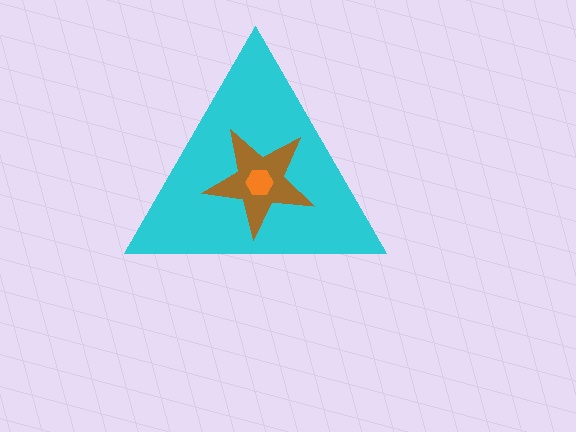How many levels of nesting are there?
3.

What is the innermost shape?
The orange hexagon.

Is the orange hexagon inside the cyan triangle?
Yes.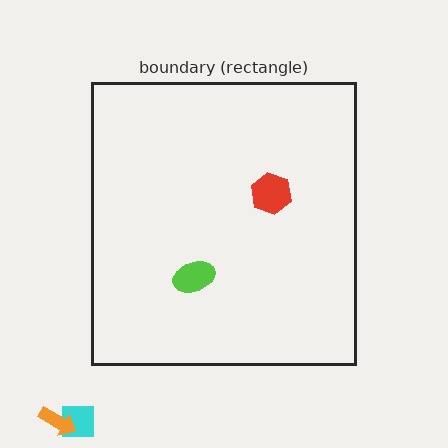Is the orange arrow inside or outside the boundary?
Outside.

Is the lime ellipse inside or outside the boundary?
Inside.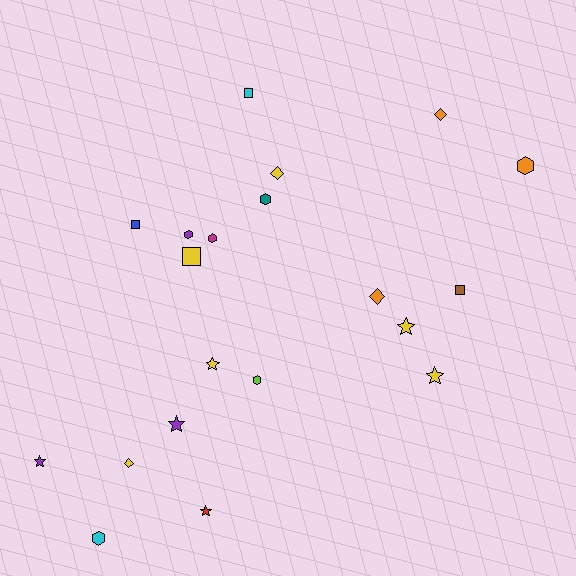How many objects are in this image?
There are 20 objects.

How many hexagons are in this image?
There are 6 hexagons.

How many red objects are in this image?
There is 1 red object.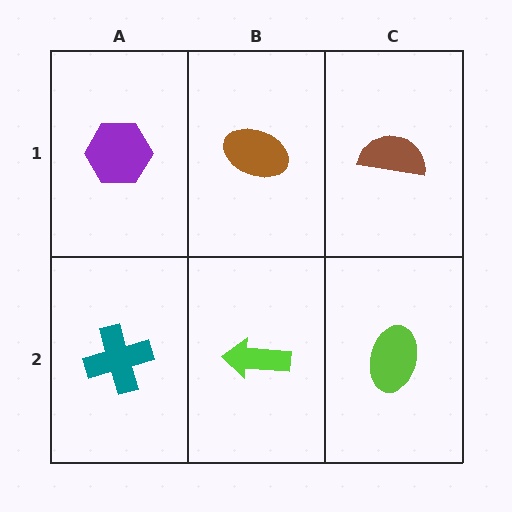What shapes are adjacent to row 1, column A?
A teal cross (row 2, column A), a brown ellipse (row 1, column B).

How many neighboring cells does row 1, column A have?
2.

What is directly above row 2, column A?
A purple hexagon.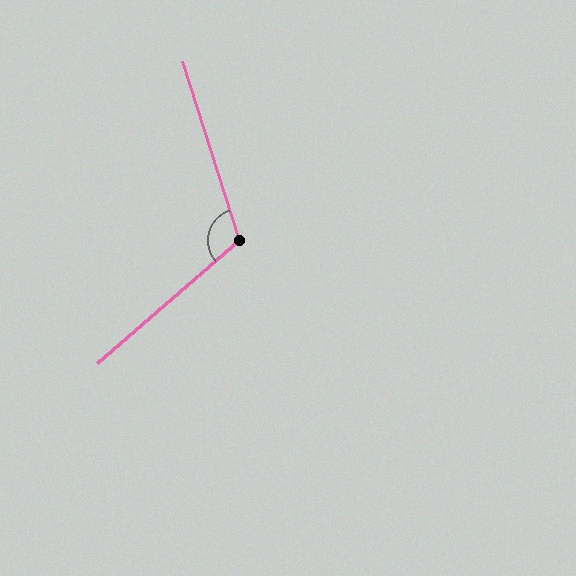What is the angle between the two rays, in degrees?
Approximately 113 degrees.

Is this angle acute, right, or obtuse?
It is obtuse.